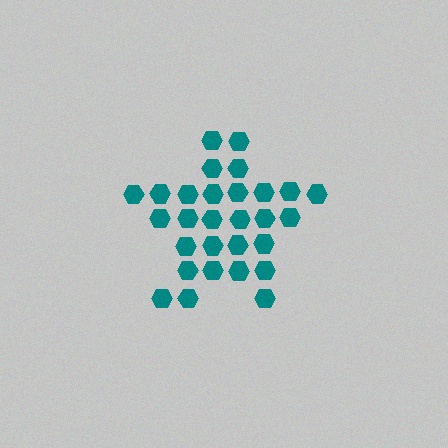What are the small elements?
The small elements are hexagons.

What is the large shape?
The large shape is a star.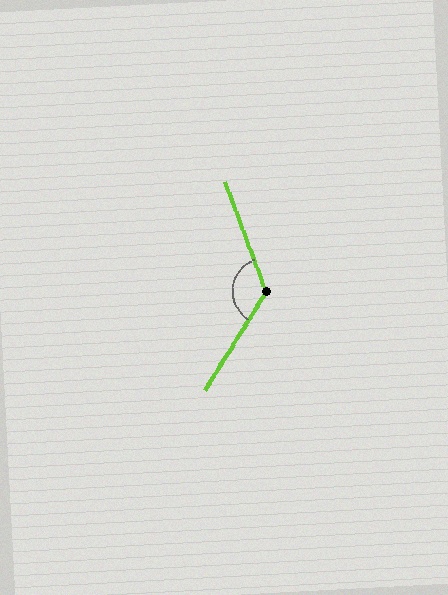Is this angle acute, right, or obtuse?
It is obtuse.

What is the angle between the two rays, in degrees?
Approximately 127 degrees.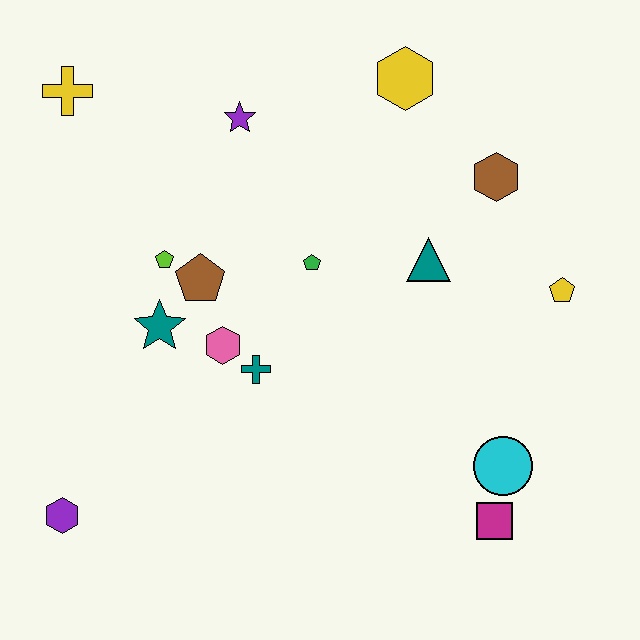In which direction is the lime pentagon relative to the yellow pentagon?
The lime pentagon is to the left of the yellow pentagon.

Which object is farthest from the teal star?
The yellow pentagon is farthest from the teal star.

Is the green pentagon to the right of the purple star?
Yes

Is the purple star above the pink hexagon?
Yes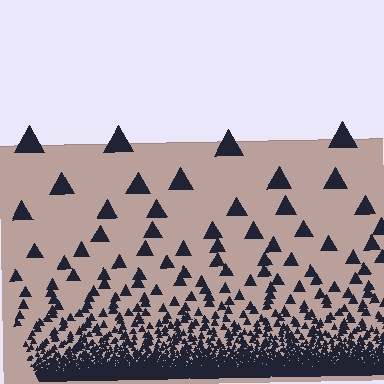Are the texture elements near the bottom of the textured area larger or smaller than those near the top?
Smaller. The gradient is inverted — elements near the bottom are smaller and denser.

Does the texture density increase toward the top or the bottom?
Density increases toward the bottom.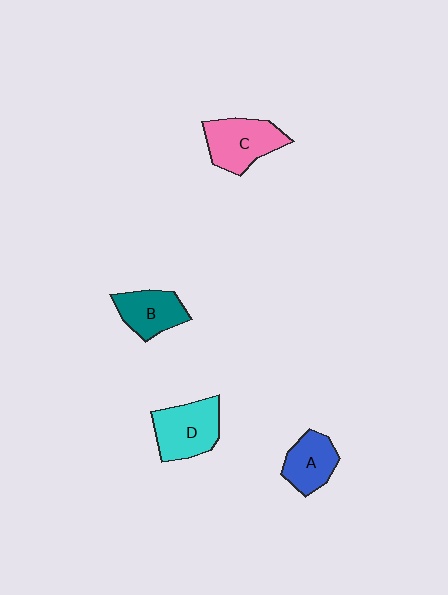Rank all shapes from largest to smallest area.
From largest to smallest: D (cyan), C (pink), B (teal), A (blue).